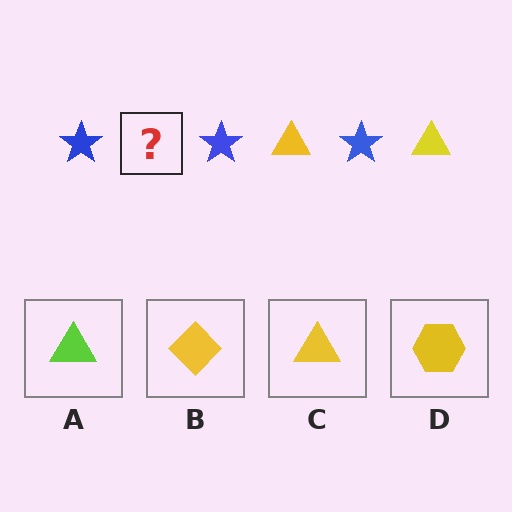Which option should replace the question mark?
Option C.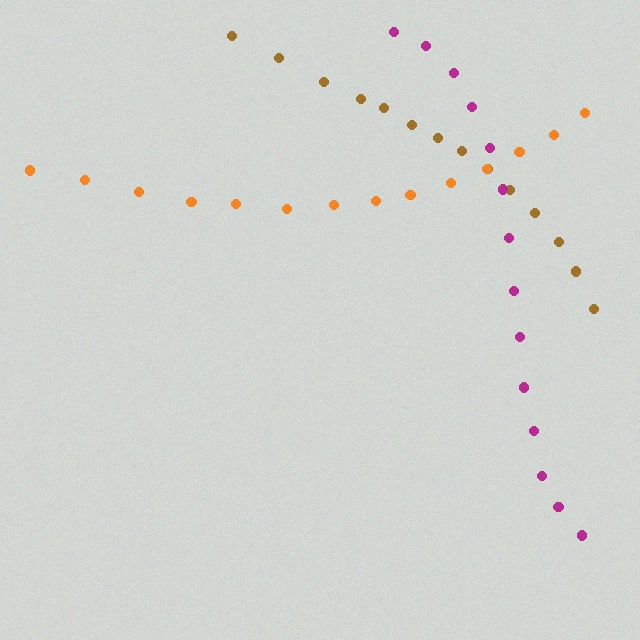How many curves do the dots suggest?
There are 3 distinct paths.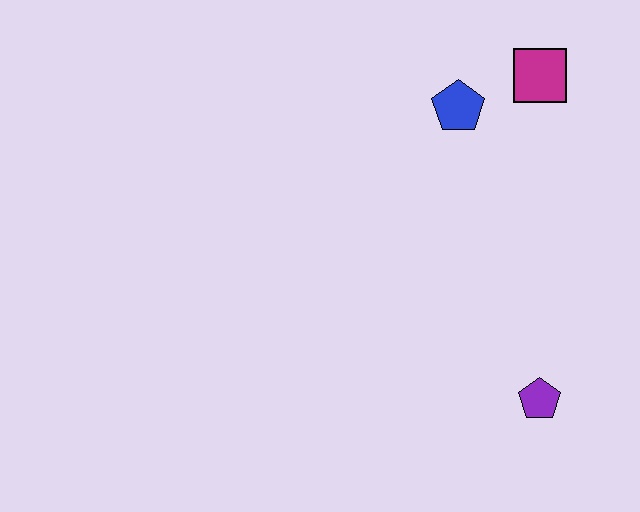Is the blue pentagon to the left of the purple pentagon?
Yes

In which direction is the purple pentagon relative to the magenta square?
The purple pentagon is below the magenta square.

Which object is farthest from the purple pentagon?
The magenta square is farthest from the purple pentagon.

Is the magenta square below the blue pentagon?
No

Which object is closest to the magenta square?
The blue pentagon is closest to the magenta square.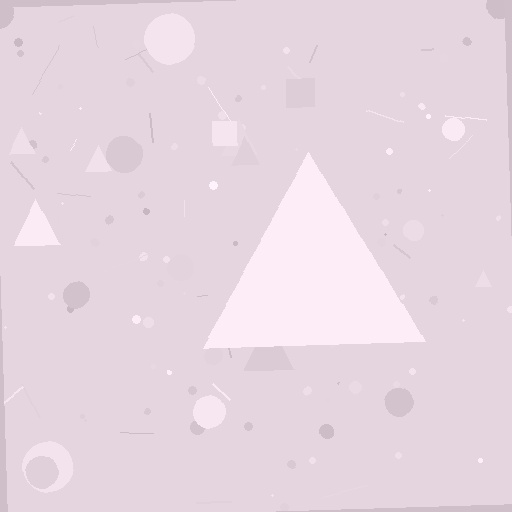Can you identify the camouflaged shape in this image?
The camouflaged shape is a triangle.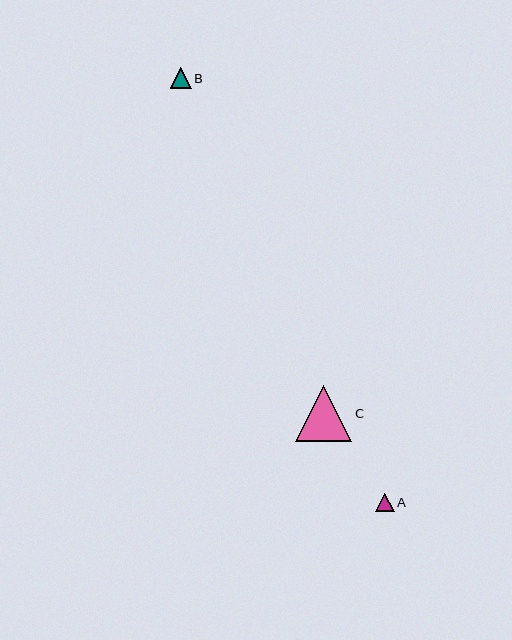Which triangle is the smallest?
Triangle A is the smallest with a size of approximately 18 pixels.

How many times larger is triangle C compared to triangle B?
Triangle C is approximately 2.7 times the size of triangle B.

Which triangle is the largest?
Triangle C is the largest with a size of approximately 56 pixels.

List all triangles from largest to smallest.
From largest to smallest: C, B, A.